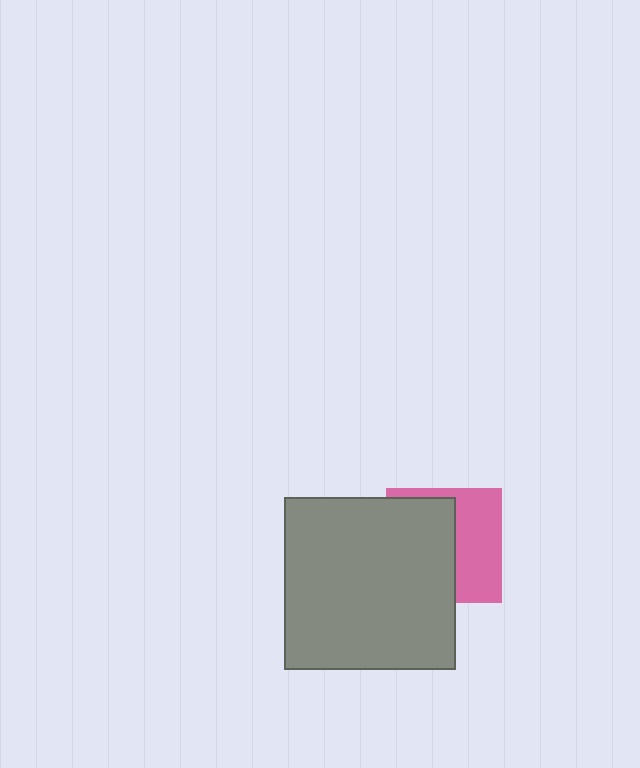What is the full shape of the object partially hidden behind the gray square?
The partially hidden object is a pink square.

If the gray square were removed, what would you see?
You would see the complete pink square.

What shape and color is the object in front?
The object in front is a gray square.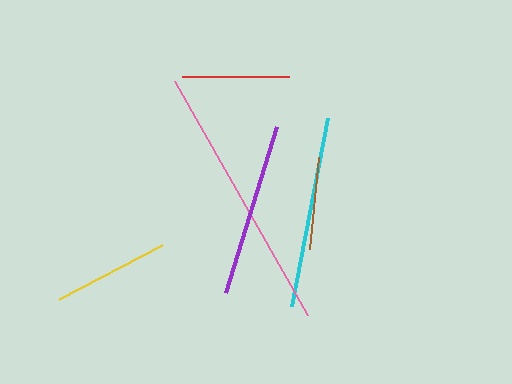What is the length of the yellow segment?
The yellow segment is approximately 116 pixels long.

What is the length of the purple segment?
The purple segment is approximately 173 pixels long.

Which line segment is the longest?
The pink line is the longest at approximately 270 pixels.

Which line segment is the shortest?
The brown line is the shortest at approximately 92 pixels.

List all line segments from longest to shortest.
From longest to shortest: pink, cyan, purple, yellow, red, brown.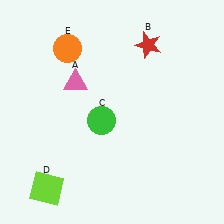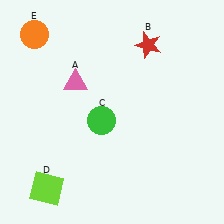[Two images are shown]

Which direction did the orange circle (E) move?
The orange circle (E) moved left.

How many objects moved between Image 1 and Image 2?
1 object moved between the two images.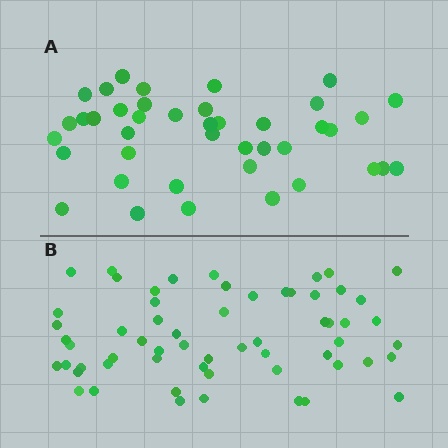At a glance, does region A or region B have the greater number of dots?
Region B (the bottom region) has more dots.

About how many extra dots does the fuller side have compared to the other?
Region B has approximately 20 more dots than region A.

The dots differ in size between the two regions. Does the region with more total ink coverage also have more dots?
No. Region A has more total ink coverage because its dots are larger, but region B actually contains more individual dots. Total area can be misleading — the number of items is what matters here.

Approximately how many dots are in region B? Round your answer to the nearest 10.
About 60 dots.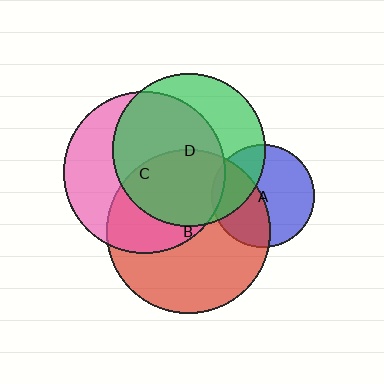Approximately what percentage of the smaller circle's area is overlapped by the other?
Approximately 45%.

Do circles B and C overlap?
Yes.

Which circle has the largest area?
Circle B (red).